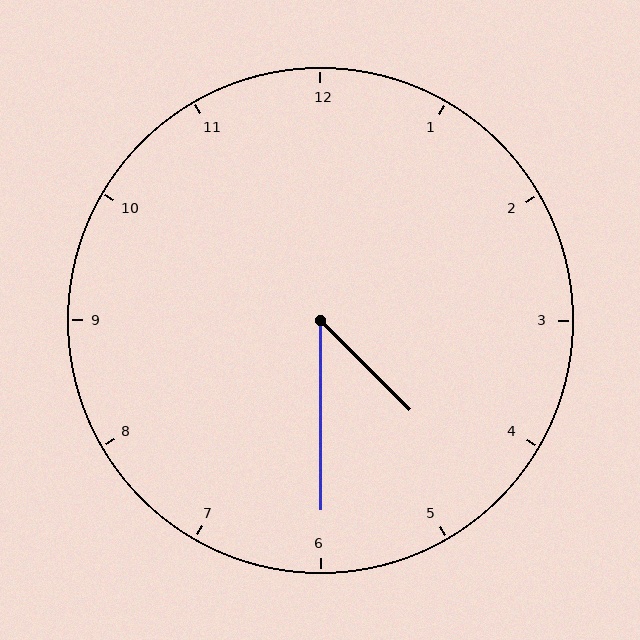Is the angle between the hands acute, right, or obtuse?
It is acute.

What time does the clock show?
4:30.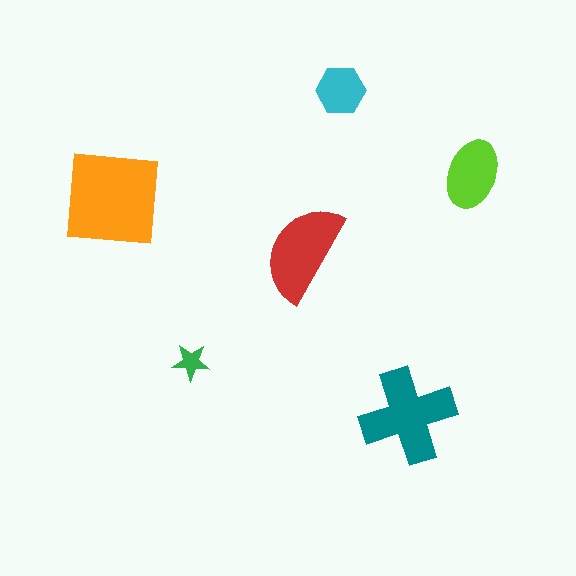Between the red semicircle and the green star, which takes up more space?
The red semicircle.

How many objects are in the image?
There are 6 objects in the image.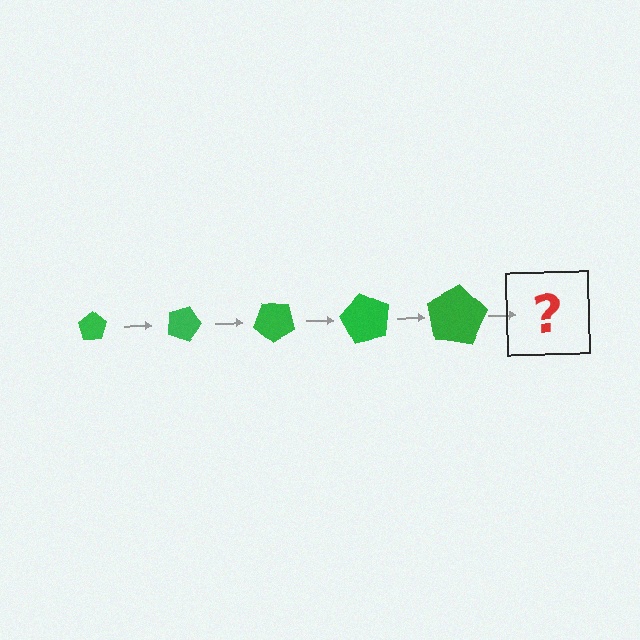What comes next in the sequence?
The next element should be a pentagon, larger than the previous one and rotated 100 degrees from the start.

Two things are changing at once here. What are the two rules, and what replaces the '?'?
The two rules are that the pentagon grows larger each step and it rotates 20 degrees each step. The '?' should be a pentagon, larger than the previous one and rotated 100 degrees from the start.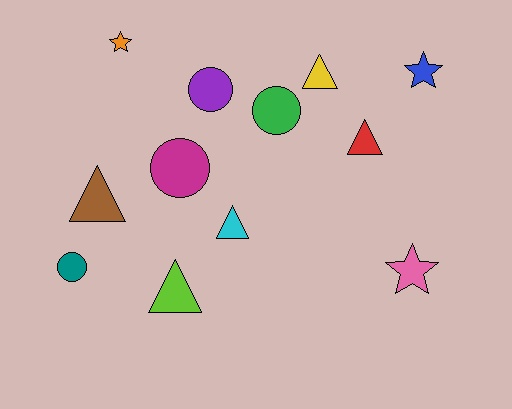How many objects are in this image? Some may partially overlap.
There are 12 objects.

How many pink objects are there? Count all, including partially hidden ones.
There is 1 pink object.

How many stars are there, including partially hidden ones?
There are 3 stars.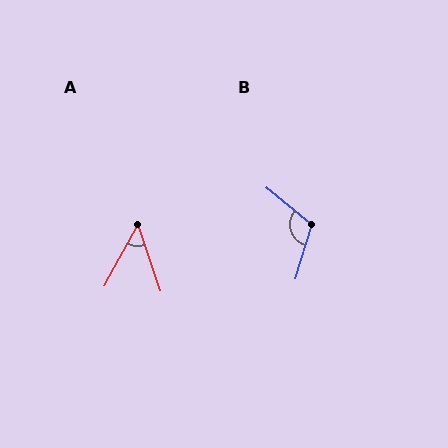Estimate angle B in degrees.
Approximately 112 degrees.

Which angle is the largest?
B, at approximately 112 degrees.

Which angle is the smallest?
A, at approximately 48 degrees.